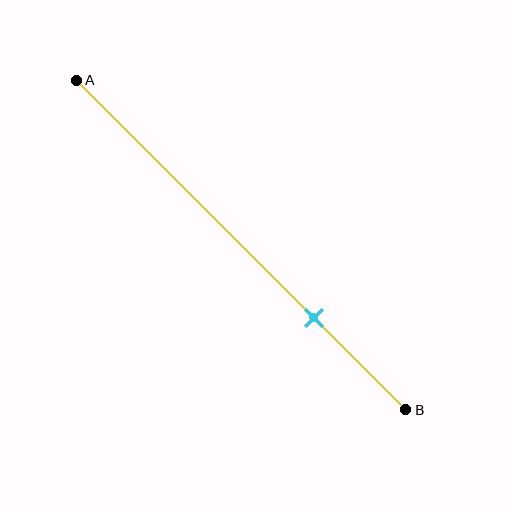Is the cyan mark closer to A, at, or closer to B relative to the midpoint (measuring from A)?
The cyan mark is closer to point B than the midpoint of segment AB.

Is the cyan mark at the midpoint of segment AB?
No, the mark is at about 70% from A, not at the 50% midpoint.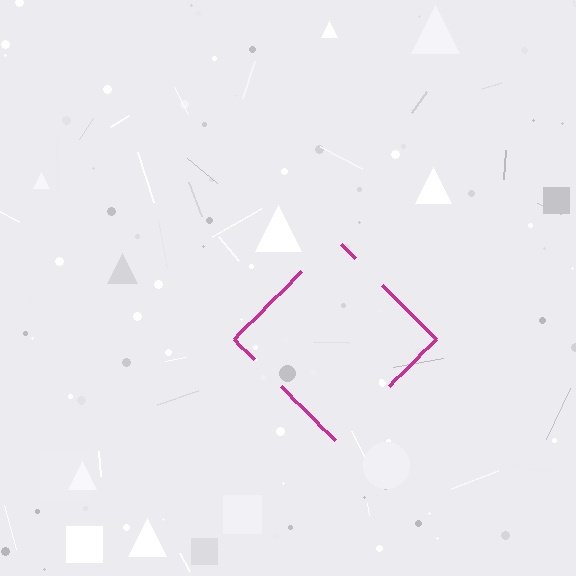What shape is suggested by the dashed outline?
The dashed outline suggests a diamond.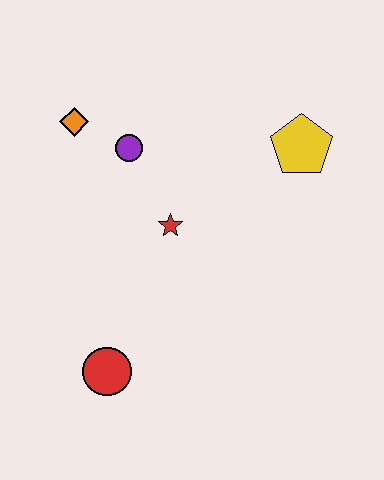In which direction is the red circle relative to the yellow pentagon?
The red circle is below the yellow pentagon.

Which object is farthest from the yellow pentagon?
The red circle is farthest from the yellow pentagon.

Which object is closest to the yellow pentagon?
The red star is closest to the yellow pentagon.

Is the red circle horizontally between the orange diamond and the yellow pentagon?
Yes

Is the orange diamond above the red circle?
Yes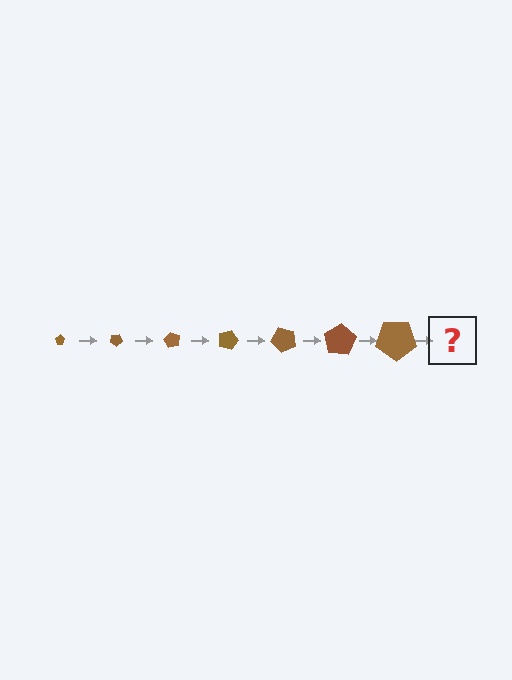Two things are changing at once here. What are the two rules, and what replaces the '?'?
The two rules are that the pentagon grows larger each step and it rotates 30 degrees each step. The '?' should be a pentagon, larger than the previous one and rotated 210 degrees from the start.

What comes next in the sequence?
The next element should be a pentagon, larger than the previous one and rotated 210 degrees from the start.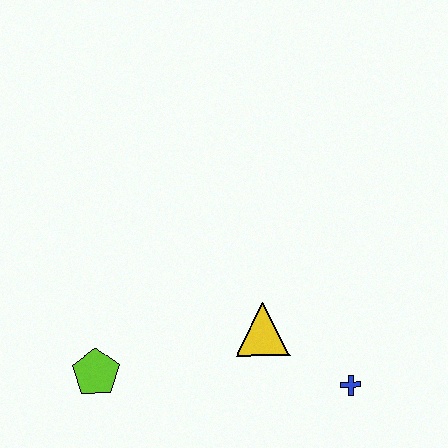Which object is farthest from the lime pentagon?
The blue cross is farthest from the lime pentagon.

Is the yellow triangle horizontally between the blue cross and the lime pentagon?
Yes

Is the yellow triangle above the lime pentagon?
Yes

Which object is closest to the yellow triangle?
The blue cross is closest to the yellow triangle.